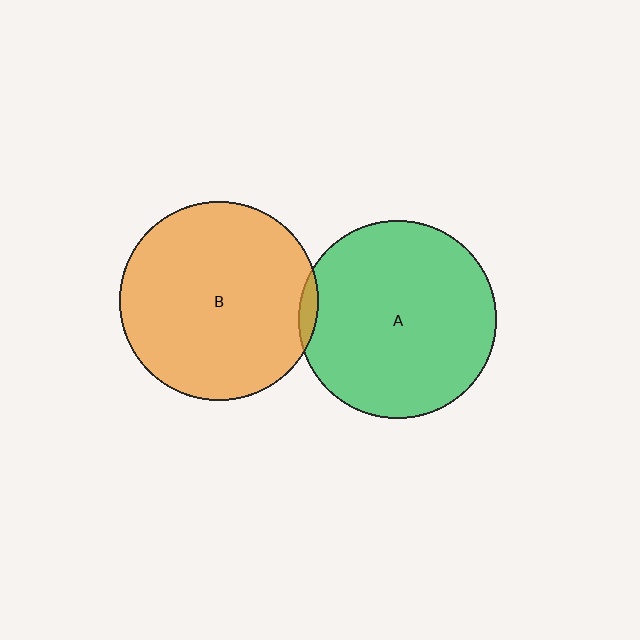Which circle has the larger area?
Circle B (orange).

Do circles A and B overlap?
Yes.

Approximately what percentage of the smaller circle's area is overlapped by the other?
Approximately 5%.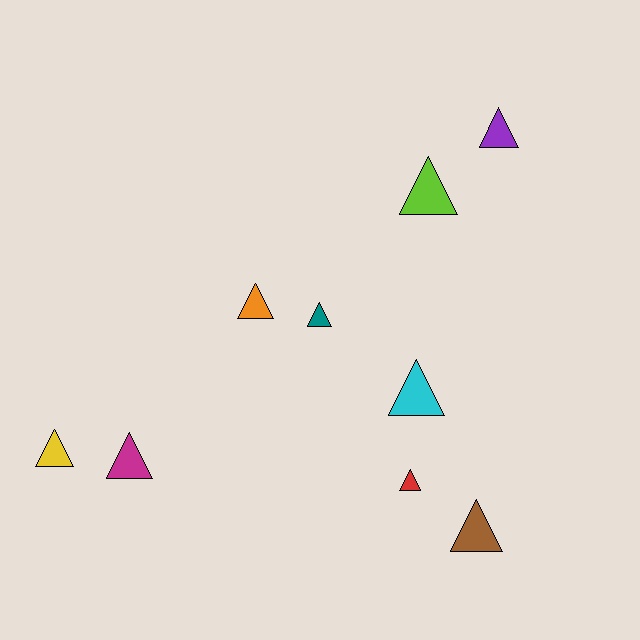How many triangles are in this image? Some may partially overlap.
There are 9 triangles.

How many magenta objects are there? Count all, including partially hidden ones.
There is 1 magenta object.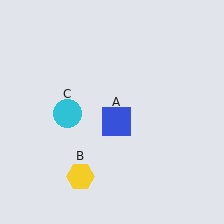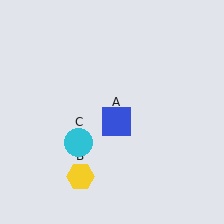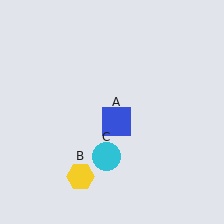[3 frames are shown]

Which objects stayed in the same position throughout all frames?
Blue square (object A) and yellow hexagon (object B) remained stationary.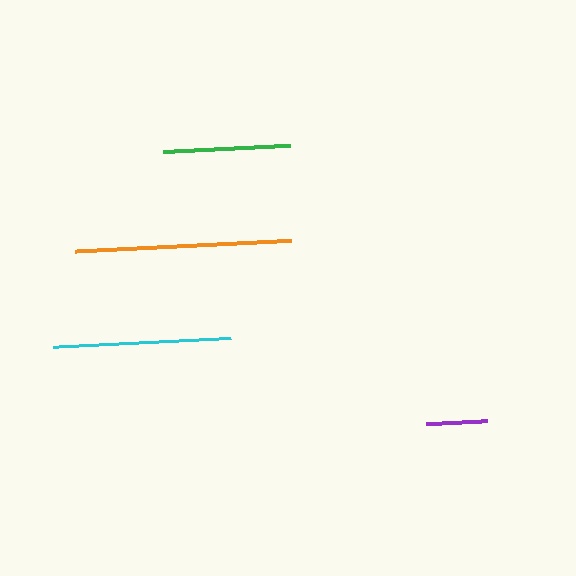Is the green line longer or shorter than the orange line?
The orange line is longer than the green line.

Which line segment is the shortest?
The purple line is the shortest at approximately 62 pixels.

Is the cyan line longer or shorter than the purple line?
The cyan line is longer than the purple line.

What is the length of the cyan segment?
The cyan segment is approximately 178 pixels long.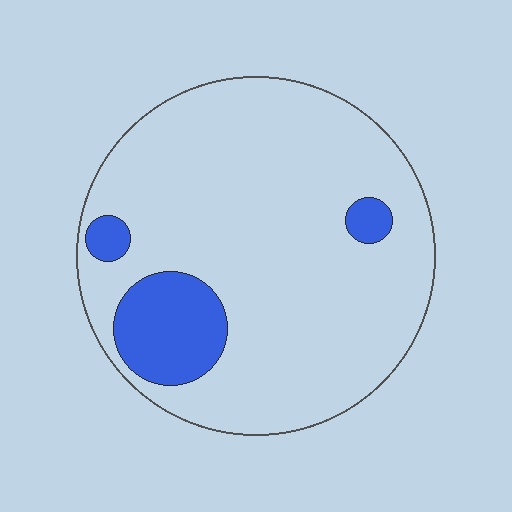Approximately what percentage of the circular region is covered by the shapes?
Approximately 15%.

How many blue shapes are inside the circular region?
3.